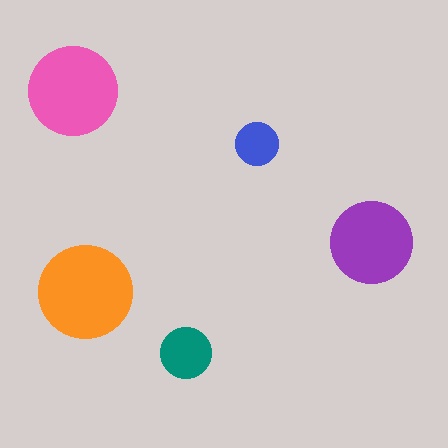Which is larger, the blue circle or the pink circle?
The pink one.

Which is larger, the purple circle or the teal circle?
The purple one.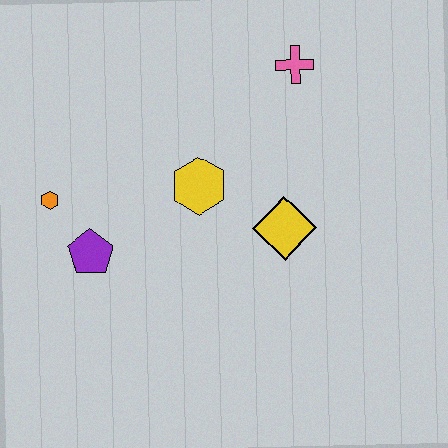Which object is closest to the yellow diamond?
The yellow hexagon is closest to the yellow diamond.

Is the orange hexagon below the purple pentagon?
No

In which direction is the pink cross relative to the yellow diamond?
The pink cross is above the yellow diamond.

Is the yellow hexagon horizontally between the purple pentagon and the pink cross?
Yes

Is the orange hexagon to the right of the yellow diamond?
No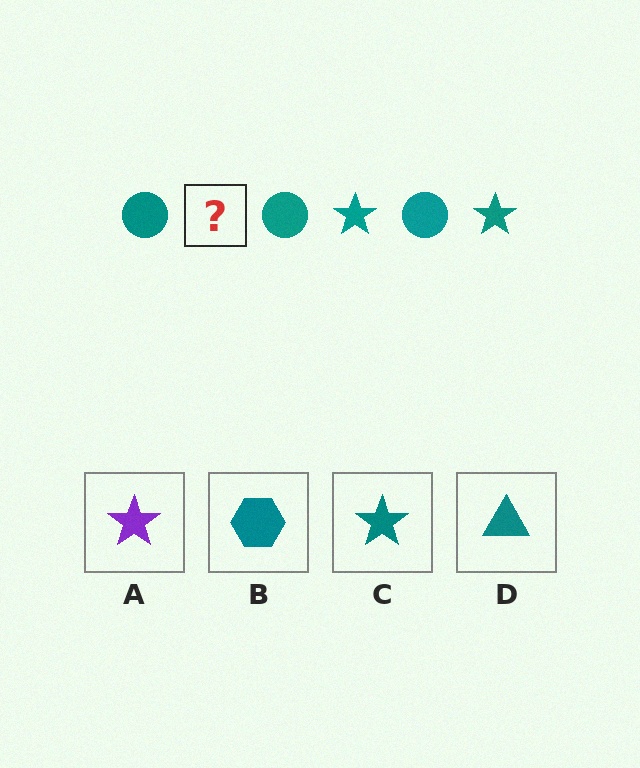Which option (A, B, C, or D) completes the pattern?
C.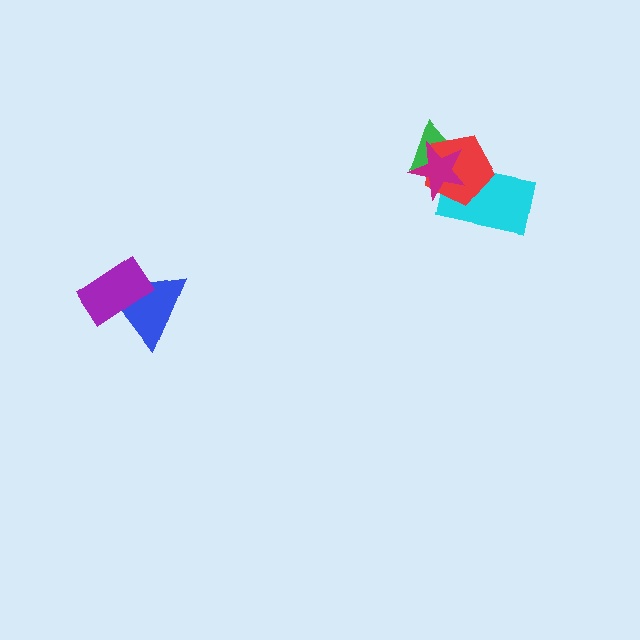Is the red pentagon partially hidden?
Yes, it is partially covered by another shape.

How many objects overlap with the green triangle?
2 objects overlap with the green triangle.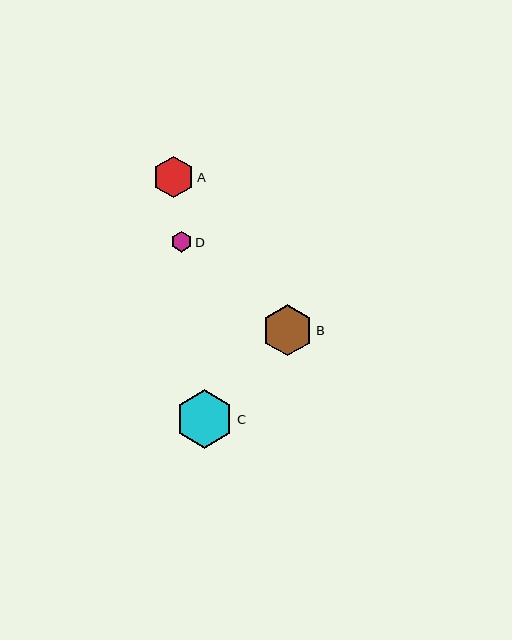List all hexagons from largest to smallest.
From largest to smallest: C, B, A, D.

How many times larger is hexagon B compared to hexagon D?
Hexagon B is approximately 2.4 times the size of hexagon D.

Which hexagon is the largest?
Hexagon C is the largest with a size of approximately 58 pixels.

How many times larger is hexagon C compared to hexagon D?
Hexagon C is approximately 2.8 times the size of hexagon D.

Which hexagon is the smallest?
Hexagon D is the smallest with a size of approximately 21 pixels.